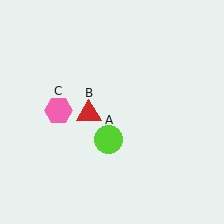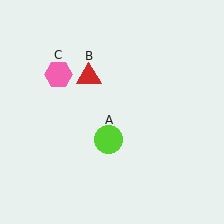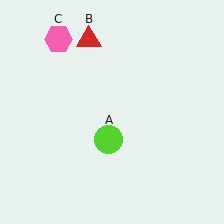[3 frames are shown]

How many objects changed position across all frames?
2 objects changed position: red triangle (object B), pink hexagon (object C).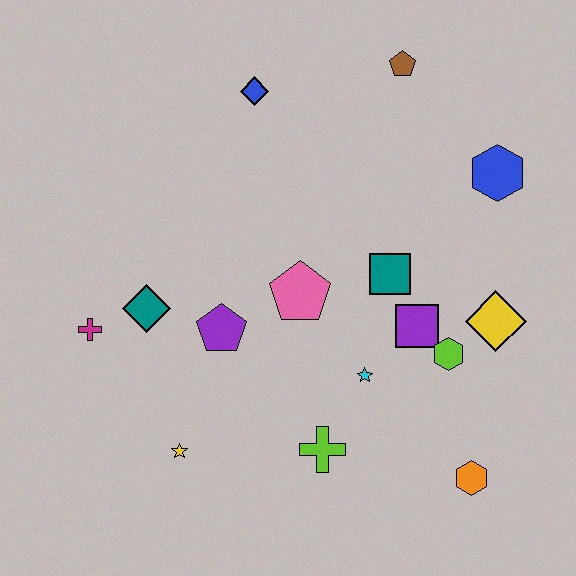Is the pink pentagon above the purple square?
Yes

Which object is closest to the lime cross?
The cyan star is closest to the lime cross.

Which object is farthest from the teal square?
The magenta cross is farthest from the teal square.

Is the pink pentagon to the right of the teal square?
No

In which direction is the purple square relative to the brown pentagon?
The purple square is below the brown pentagon.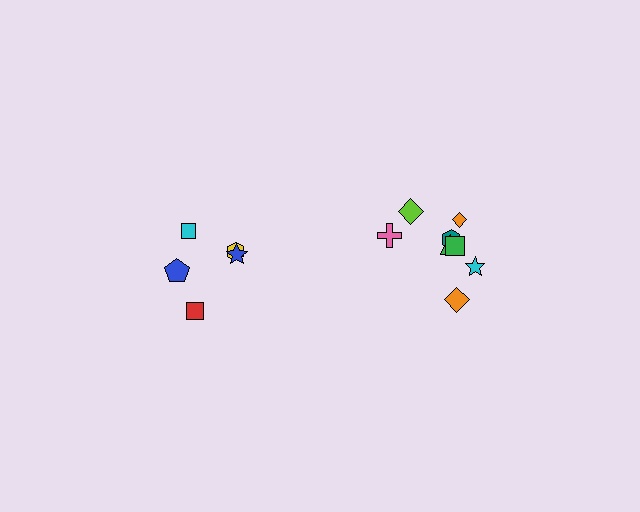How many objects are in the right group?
There are 8 objects.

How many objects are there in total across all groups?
There are 13 objects.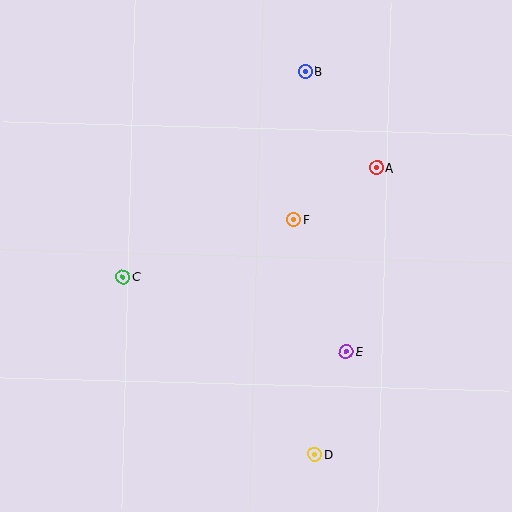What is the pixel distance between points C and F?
The distance between C and F is 180 pixels.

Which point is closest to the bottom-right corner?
Point D is closest to the bottom-right corner.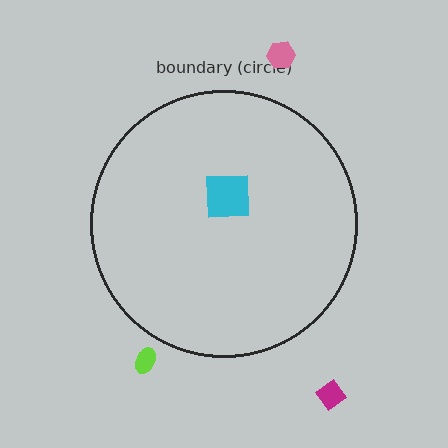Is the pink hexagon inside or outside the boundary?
Outside.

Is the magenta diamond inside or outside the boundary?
Outside.